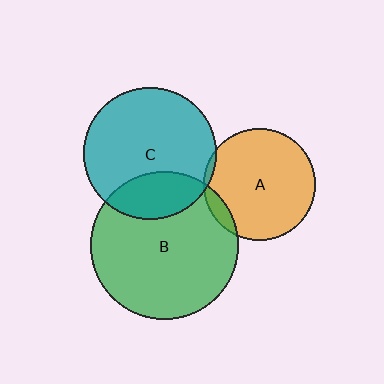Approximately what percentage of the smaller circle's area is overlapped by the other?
Approximately 5%.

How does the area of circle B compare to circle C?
Approximately 1.2 times.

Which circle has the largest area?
Circle B (green).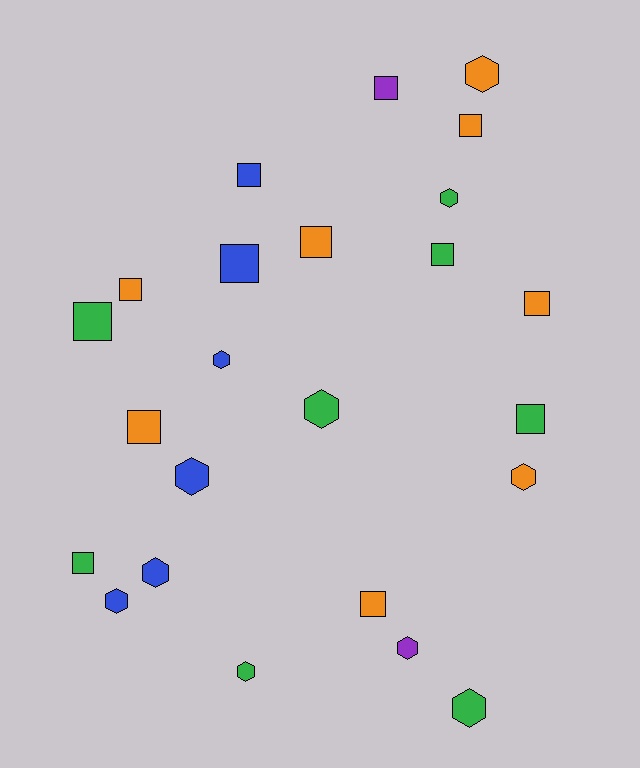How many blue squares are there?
There are 2 blue squares.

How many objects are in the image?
There are 24 objects.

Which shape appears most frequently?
Square, with 13 objects.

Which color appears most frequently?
Orange, with 8 objects.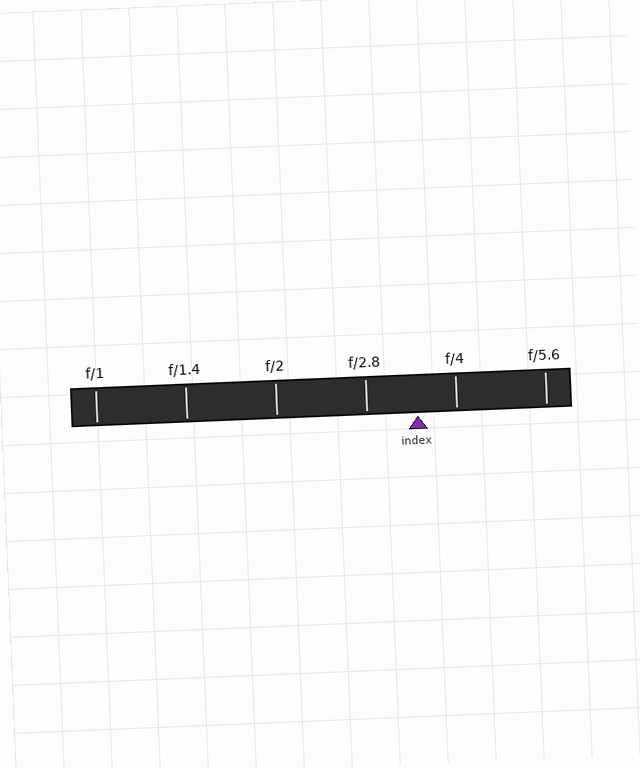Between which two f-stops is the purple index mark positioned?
The index mark is between f/2.8 and f/4.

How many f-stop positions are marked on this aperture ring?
There are 6 f-stop positions marked.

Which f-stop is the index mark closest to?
The index mark is closest to f/4.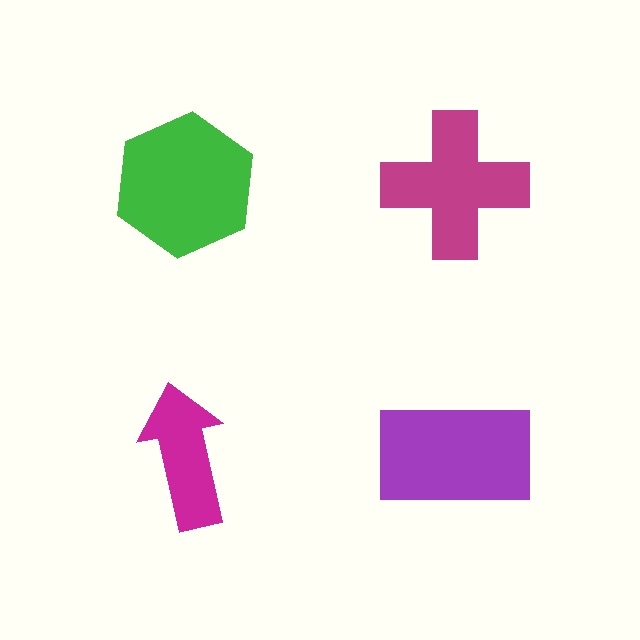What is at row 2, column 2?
A purple rectangle.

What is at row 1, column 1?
A green hexagon.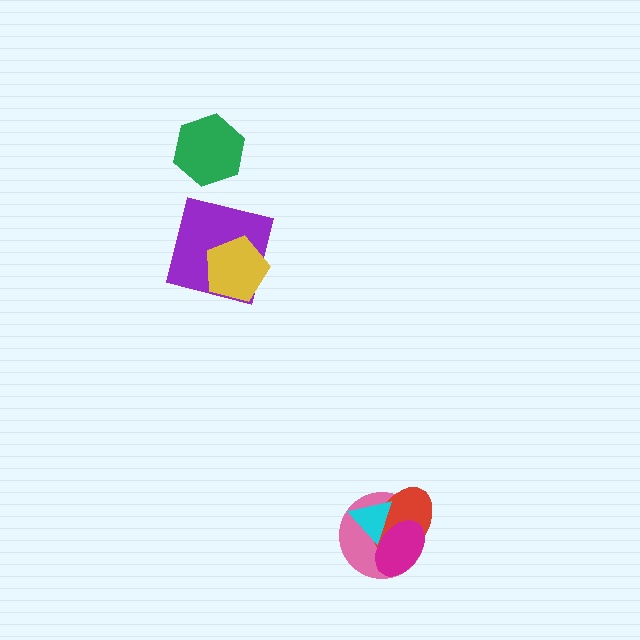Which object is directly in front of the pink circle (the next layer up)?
The red ellipse is directly in front of the pink circle.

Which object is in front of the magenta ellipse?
The cyan triangle is in front of the magenta ellipse.